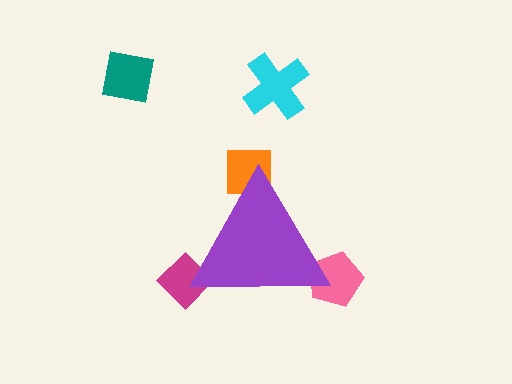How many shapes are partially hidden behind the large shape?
3 shapes are partially hidden.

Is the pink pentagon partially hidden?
Yes, the pink pentagon is partially hidden behind the purple triangle.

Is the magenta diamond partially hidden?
Yes, the magenta diamond is partially hidden behind the purple triangle.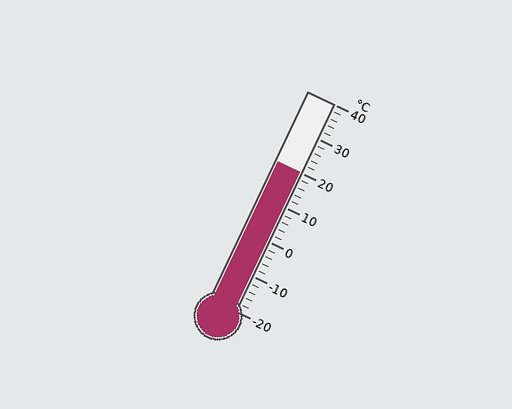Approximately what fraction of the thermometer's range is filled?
The thermometer is filled to approximately 65% of its range.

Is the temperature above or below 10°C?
The temperature is above 10°C.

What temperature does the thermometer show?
The thermometer shows approximately 20°C.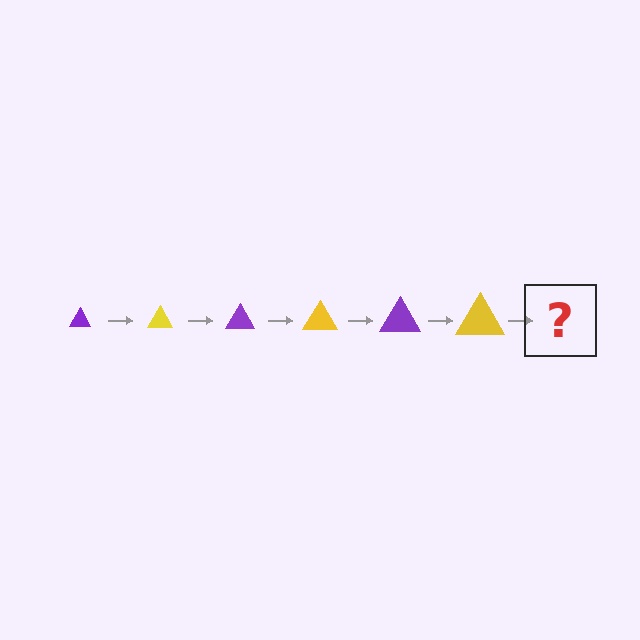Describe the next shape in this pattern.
It should be a purple triangle, larger than the previous one.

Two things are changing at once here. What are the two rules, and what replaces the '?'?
The two rules are that the triangle grows larger each step and the color cycles through purple and yellow. The '?' should be a purple triangle, larger than the previous one.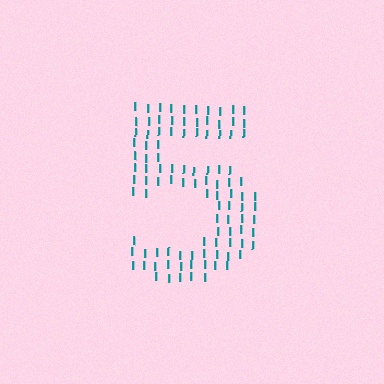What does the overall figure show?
The overall figure shows the digit 5.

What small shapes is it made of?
It is made of small letter I's.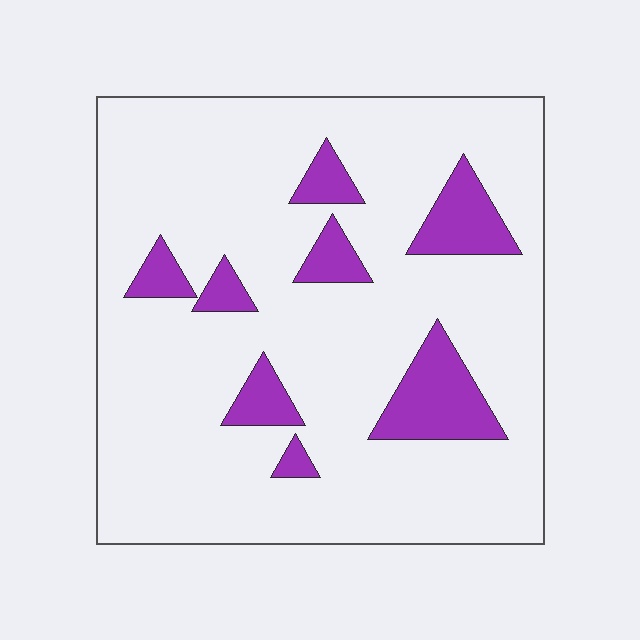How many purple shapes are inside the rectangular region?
8.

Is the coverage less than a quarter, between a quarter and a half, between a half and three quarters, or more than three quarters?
Less than a quarter.